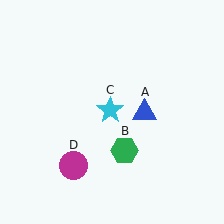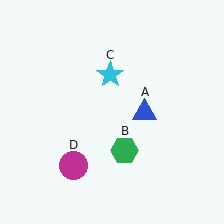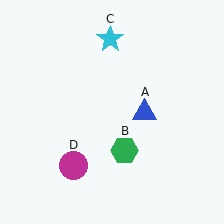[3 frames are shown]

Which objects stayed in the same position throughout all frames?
Blue triangle (object A) and green hexagon (object B) and magenta circle (object D) remained stationary.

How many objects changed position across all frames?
1 object changed position: cyan star (object C).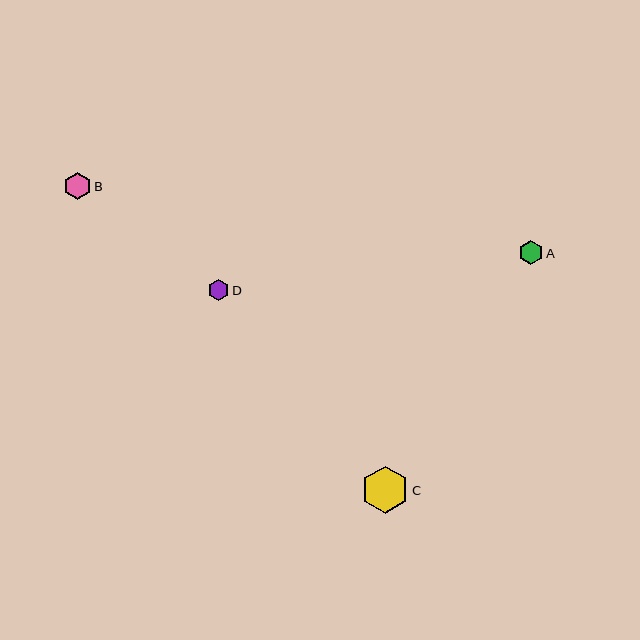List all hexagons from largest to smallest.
From largest to smallest: C, B, A, D.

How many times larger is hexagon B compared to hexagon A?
Hexagon B is approximately 1.1 times the size of hexagon A.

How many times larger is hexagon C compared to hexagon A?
Hexagon C is approximately 2.0 times the size of hexagon A.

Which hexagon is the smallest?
Hexagon D is the smallest with a size of approximately 21 pixels.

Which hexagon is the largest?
Hexagon C is the largest with a size of approximately 47 pixels.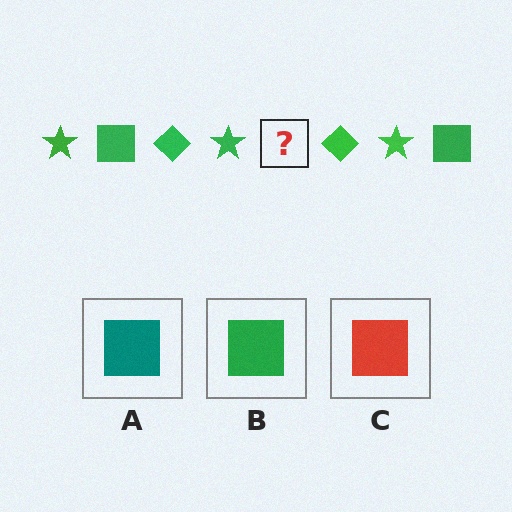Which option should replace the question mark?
Option B.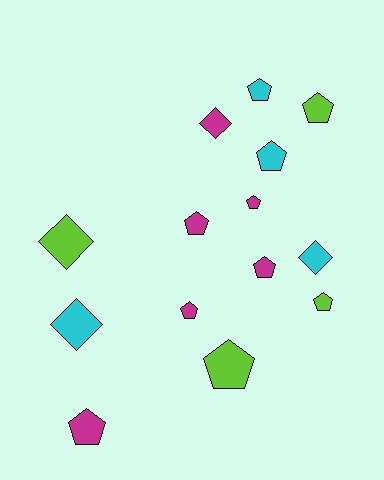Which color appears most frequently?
Magenta, with 6 objects.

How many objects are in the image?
There are 14 objects.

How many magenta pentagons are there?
There are 5 magenta pentagons.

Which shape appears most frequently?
Pentagon, with 10 objects.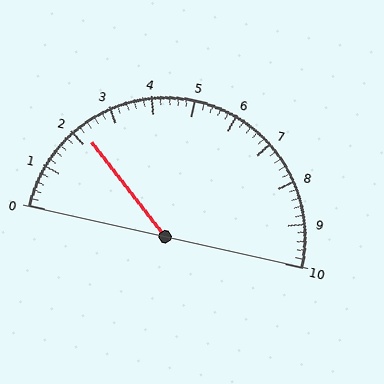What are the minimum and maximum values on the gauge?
The gauge ranges from 0 to 10.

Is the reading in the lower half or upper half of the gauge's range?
The reading is in the lower half of the range (0 to 10).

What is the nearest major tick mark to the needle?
The nearest major tick mark is 2.